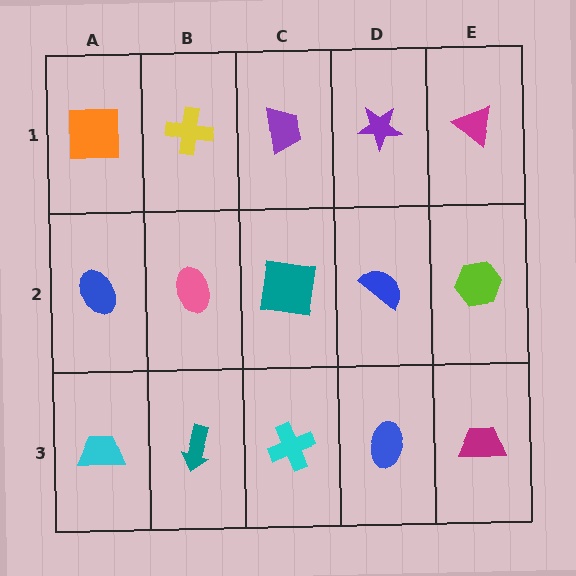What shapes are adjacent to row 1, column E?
A lime hexagon (row 2, column E), a purple star (row 1, column D).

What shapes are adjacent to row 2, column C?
A purple trapezoid (row 1, column C), a cyan cross (row 3, column C), a pink ellipse (row 2, column B), a blue semicircle (row 2, column D).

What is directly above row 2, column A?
An orange square.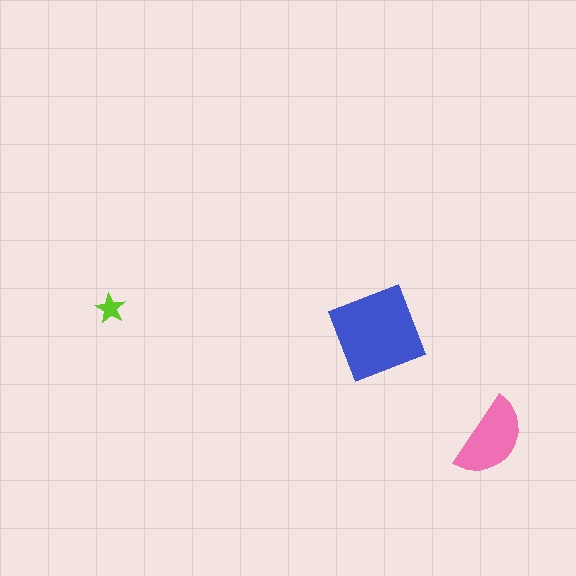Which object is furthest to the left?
The lime star is leftmost.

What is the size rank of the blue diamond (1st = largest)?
1st.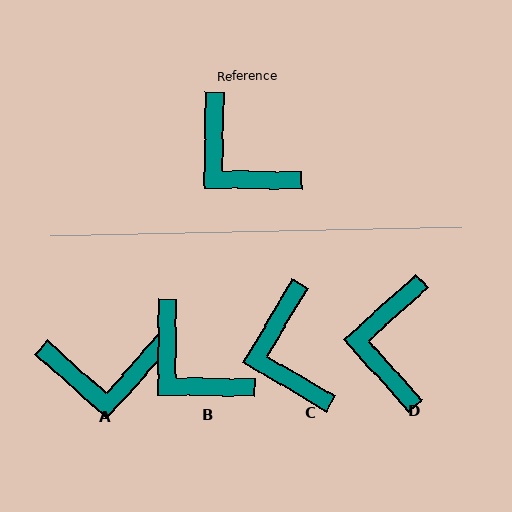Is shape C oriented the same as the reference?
No, it is off by about 30 degrees.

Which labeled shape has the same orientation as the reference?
B.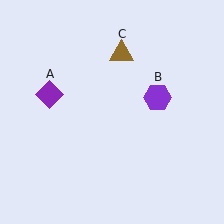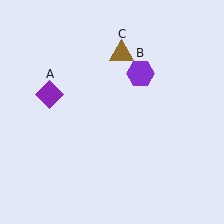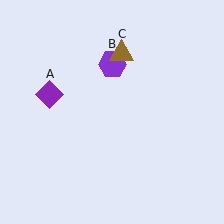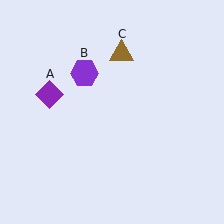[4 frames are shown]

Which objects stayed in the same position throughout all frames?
Purple diamond (object A) and brown triangle (object C) remained stationary.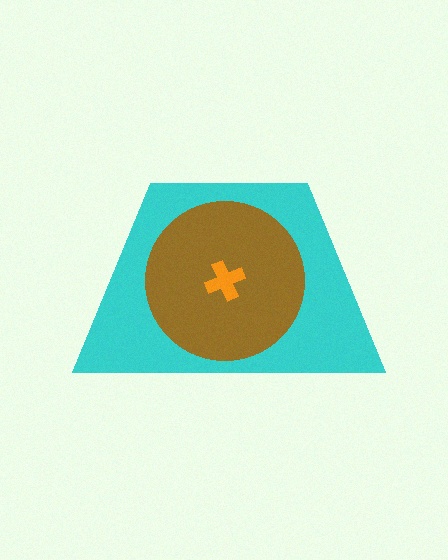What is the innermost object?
The orange cross.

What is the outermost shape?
The cyan trapezoid.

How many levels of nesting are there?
3.